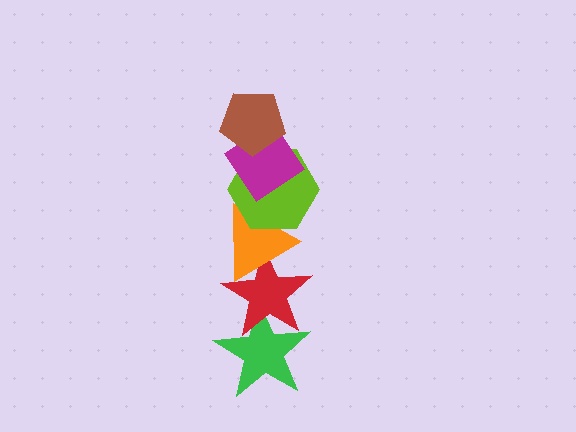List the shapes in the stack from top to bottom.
From top to bottom: the brown pentagon, the magenta diamond, the lime hexagon, the orange triangle, the red star, the green star.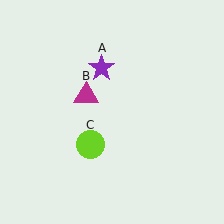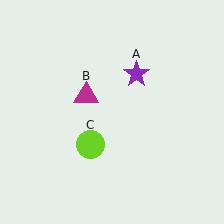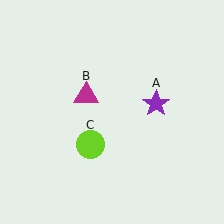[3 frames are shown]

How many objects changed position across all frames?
1 object changed position: purple star (object A).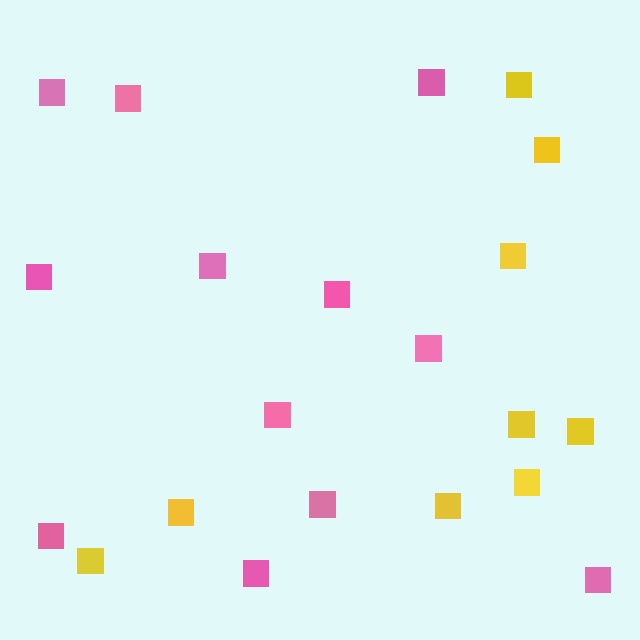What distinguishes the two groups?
There are 2 groups: one group of yellow squares (9) and one group of pink squares (12).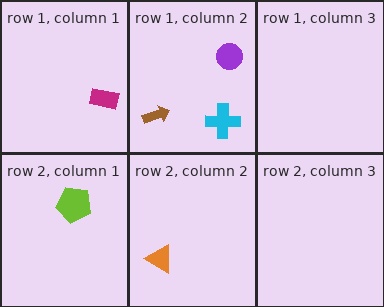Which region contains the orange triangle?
The row 2, column 2 region.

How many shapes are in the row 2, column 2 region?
1.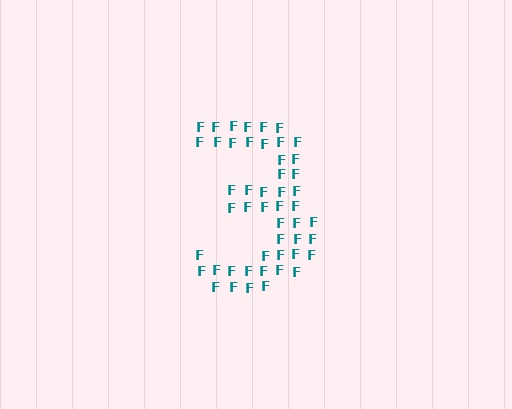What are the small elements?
The small elements are letter F's.